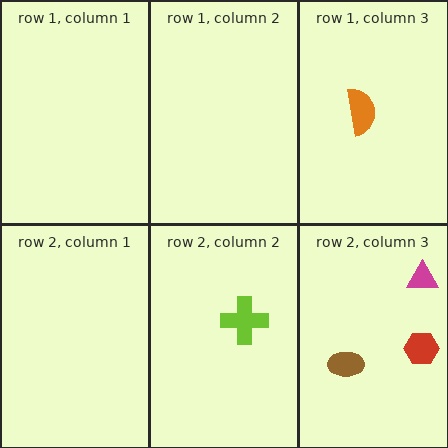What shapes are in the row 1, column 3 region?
The orange semicircle.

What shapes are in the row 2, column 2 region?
The lime cross.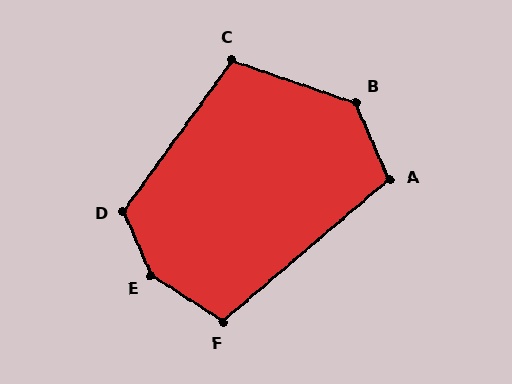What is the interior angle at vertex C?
Approximately 107 degrees (obtuse).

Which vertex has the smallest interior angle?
F, at approximately 107 degrees.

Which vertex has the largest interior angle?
E, at approximately 146 degrees.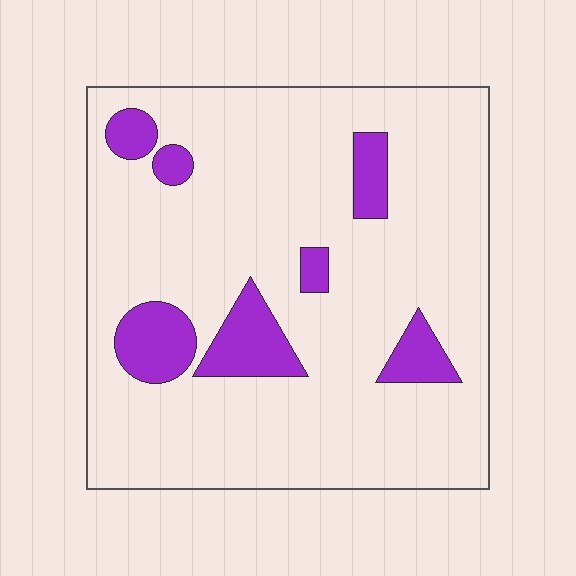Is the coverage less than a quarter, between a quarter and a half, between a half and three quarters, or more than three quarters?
Less than a quarter.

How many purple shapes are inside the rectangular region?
7.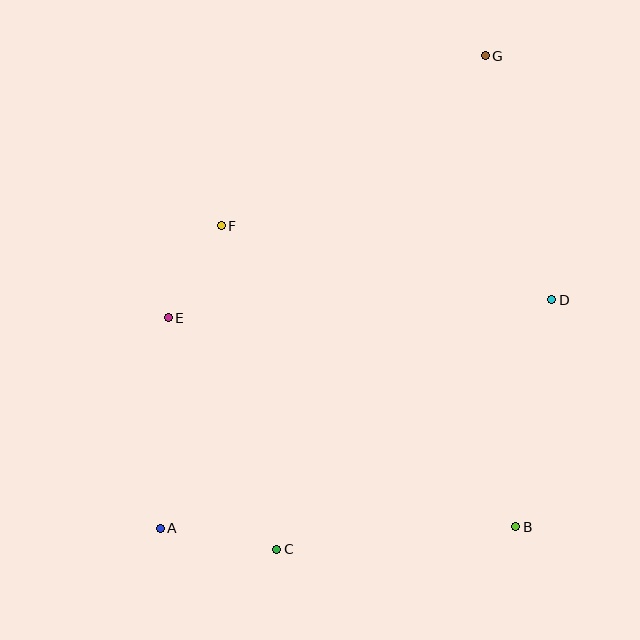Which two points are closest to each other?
Points E and F are closest to each other.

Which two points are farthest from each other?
Points A and G are farthest from each other.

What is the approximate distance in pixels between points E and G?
The distance between E and G is approximately 411 pixels.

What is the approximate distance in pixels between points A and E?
The distance between A and E is approximately 211 pixels.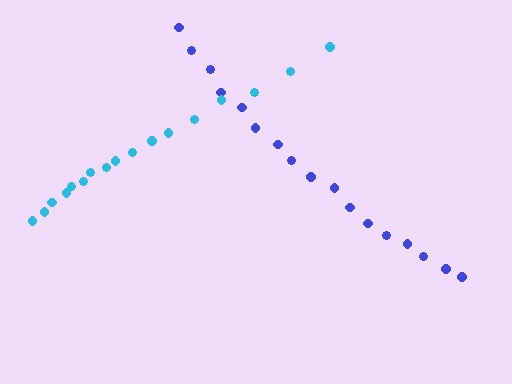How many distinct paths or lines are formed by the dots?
There are 2 distinct paths.